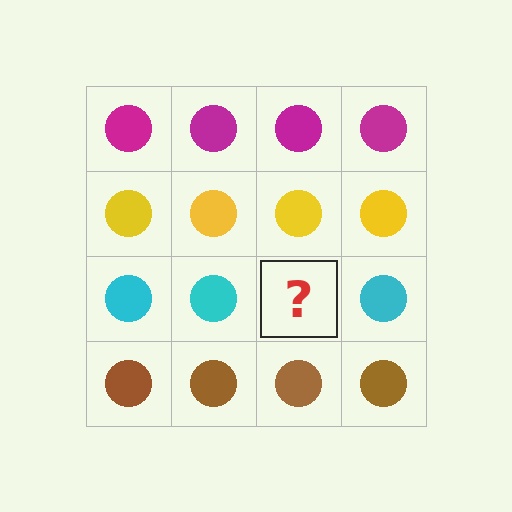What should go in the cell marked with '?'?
The missing cell should contain a cyan circle.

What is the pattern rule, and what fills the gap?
The rule is that each row has a consistent color. The gap should be filled with a cyan circle.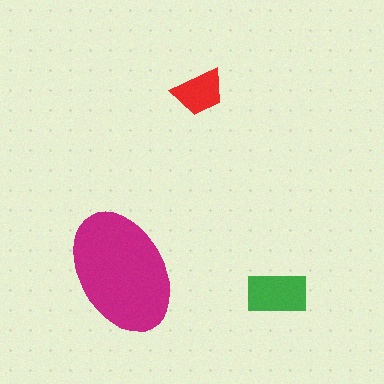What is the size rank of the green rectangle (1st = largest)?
2nd.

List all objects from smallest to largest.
The red trapezoid, the green rectangle, the magenta ellipse.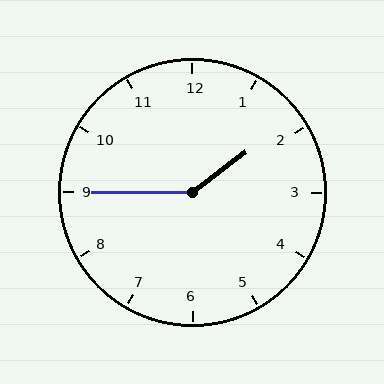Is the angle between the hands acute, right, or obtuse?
It is obtuse.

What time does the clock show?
1:45.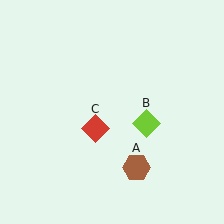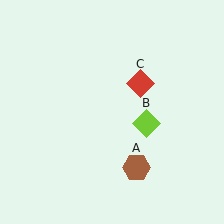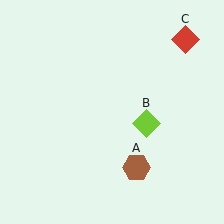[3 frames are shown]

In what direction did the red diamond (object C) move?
The red diamond (object C) moved up and to the right.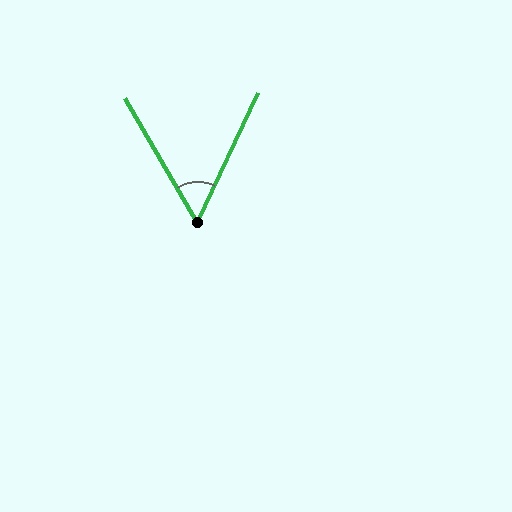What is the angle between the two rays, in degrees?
Approximately 55 degrees.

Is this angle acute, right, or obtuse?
It is acute.